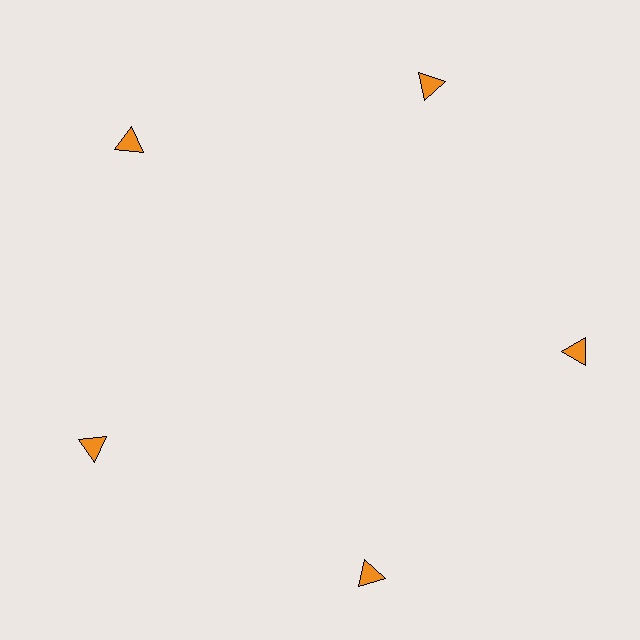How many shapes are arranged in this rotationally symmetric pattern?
There are 5 shapes, arranged in 5 groups of 1.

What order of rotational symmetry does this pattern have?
This pattern has 5-fold rotational symmetry.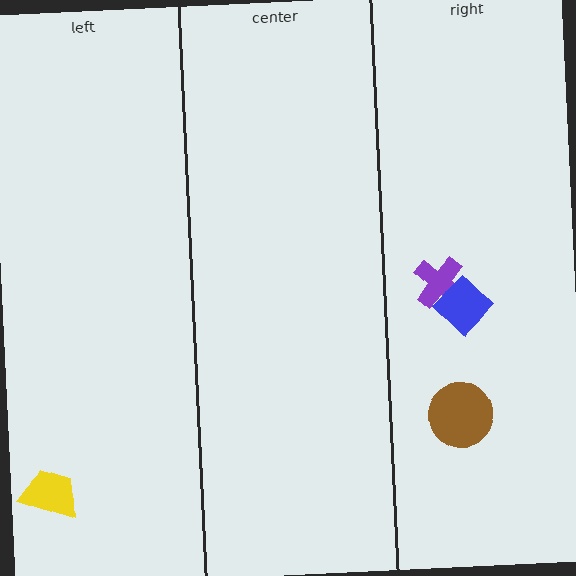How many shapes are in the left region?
1.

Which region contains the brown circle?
The right region.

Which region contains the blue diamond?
The right region.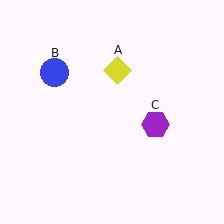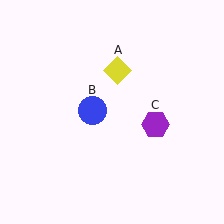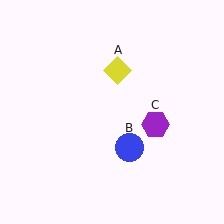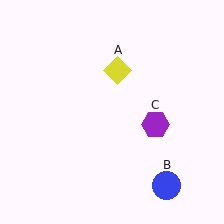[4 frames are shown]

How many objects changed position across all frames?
1 object changed position: blue circle (object B).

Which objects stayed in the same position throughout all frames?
Yellow diamond (object A) and purple hexagon (object C) remained stationary.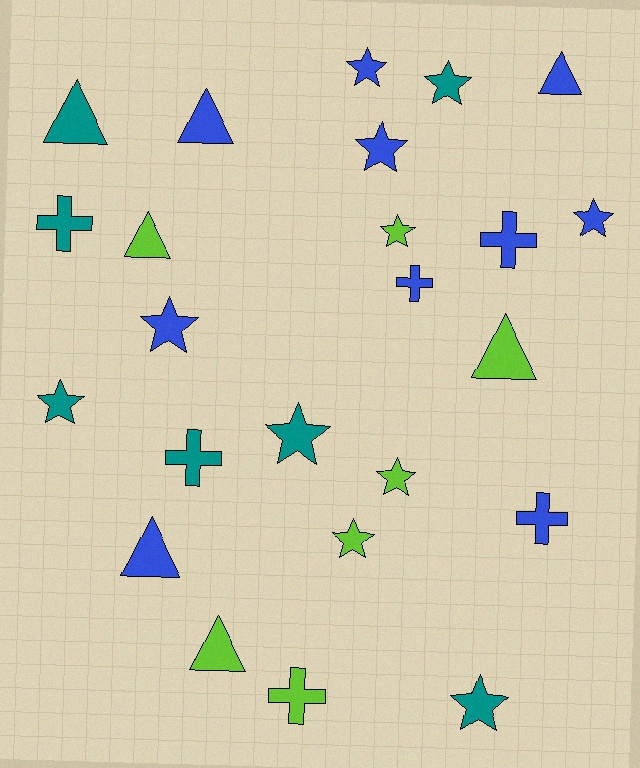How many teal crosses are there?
There are 2 teal crosses.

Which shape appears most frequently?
Star, with 11 objects.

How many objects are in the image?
There are 24 objects.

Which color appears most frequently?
Blue, with 10 objects.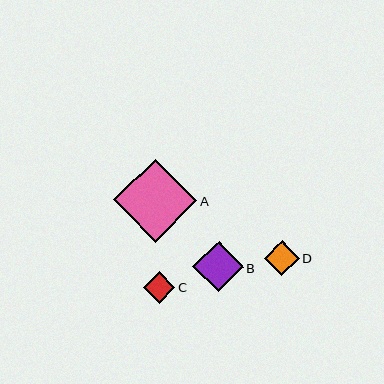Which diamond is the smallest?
Diamond C is the smallest with a size of approximately 32 pixels.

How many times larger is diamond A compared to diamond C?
Diamond A is approximately 2.6 times the size of diamond C.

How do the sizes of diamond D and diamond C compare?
Diamond D and diamond C are approximately the same size.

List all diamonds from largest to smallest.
From largest to smallest: A, B, D, C.